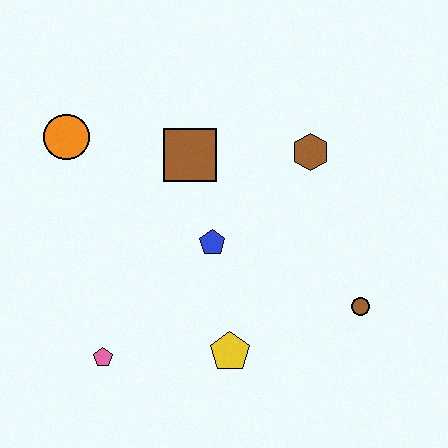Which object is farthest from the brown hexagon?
The pink pentagon is farthest from the brown hexagon.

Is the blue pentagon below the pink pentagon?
No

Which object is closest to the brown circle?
The yellow pentagon is closest to the brown circle.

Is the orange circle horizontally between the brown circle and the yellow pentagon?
No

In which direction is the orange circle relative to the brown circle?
The orange circle is to the left of the brown circle.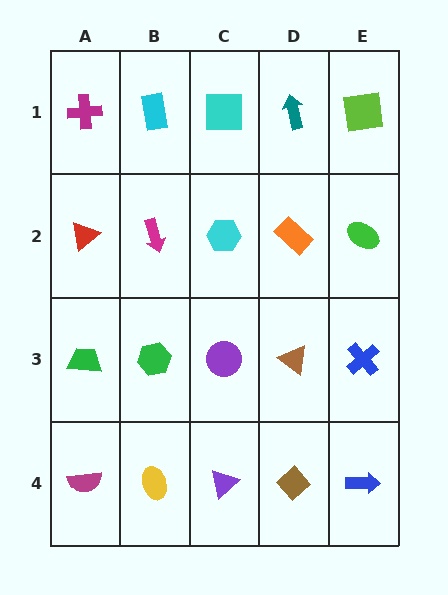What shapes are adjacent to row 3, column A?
A red triangle (row 2, column A), a magenta semicircle (row 4, column A), a green hexagon (row 3, column B).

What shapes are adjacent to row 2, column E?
A lime square (row 1, column E), a blue cross (row 3, column E), an orange rectangle (row 2, column D).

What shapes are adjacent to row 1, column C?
A cyan hexagon (row 2, column C), a cyan rectangle (row 1, column B), a teal arrow (row 1, column D).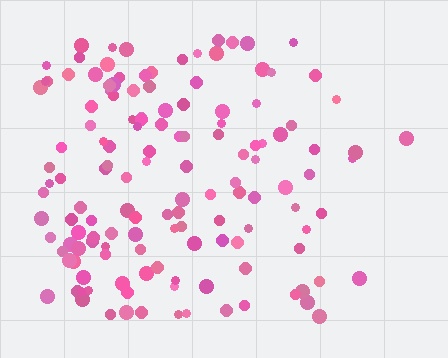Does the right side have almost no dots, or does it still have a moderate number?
Still a moderate number, just noticeably fewer than the left.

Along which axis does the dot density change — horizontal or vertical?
Horizontal.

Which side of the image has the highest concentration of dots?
The left.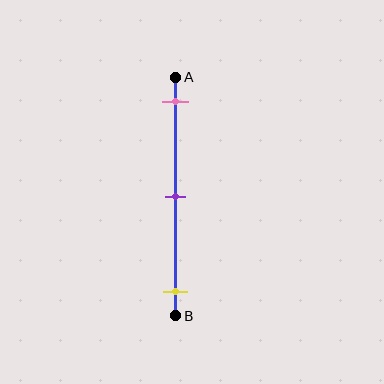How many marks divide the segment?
There are 3 marks dividing the segment.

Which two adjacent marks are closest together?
The pink and purple marks are the closest adjacent pair.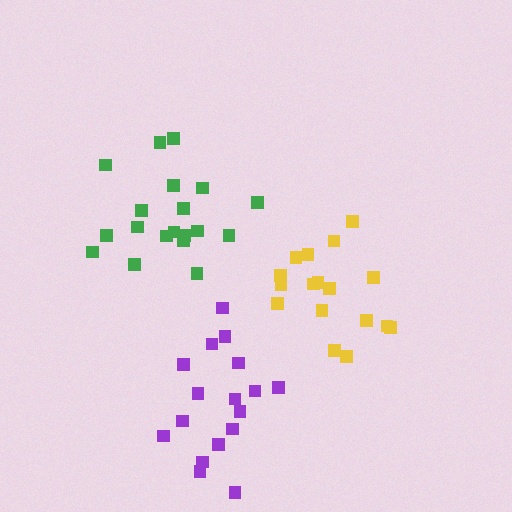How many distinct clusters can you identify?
There are 3 distinct clusters.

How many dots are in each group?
Group 1: 17 dots, Group 2: 19 dots, Group 3: 17 dots (53 total).